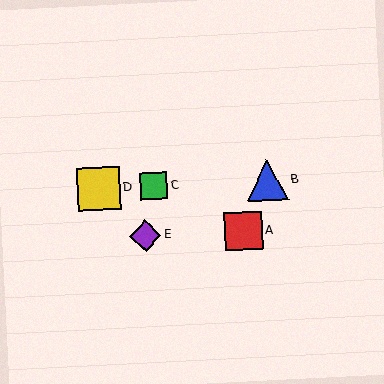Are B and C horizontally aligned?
Yes, both are at y≈180.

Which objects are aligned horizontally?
Objects B, C, D are aligned horizontally.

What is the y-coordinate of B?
Object B is at y≈180.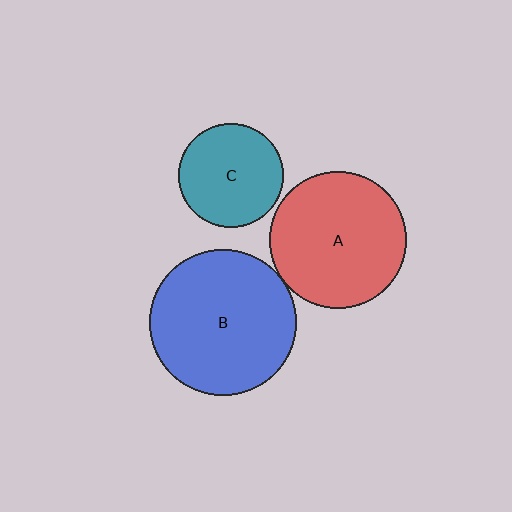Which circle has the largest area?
Circle B (blue).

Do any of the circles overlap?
No, none of the circles overlap.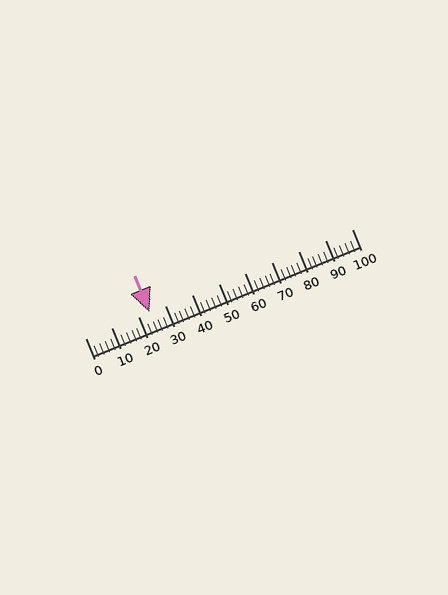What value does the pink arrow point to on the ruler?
The pink arrow points to approximately 24.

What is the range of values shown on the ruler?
The ruler shows values from 0 to 100.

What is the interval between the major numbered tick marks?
The major tick marks are spaced 10 units apart.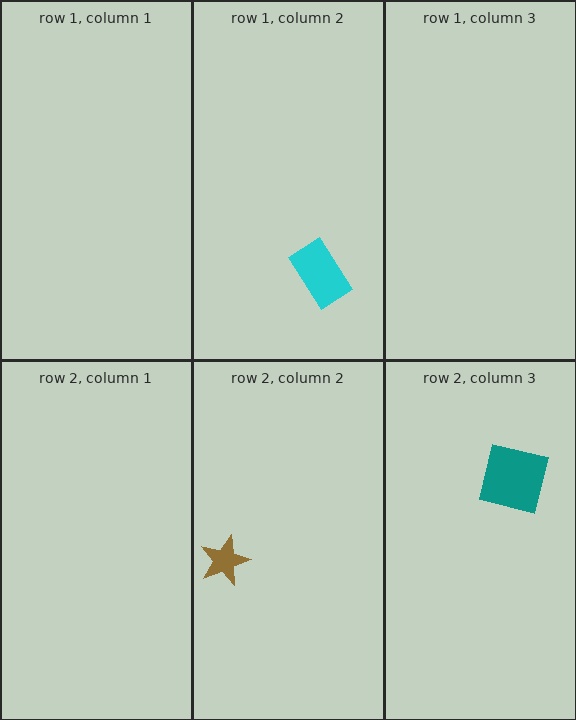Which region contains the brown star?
The row 2, column 2 region.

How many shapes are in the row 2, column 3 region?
1.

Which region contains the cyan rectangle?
The row 1, column 2 region.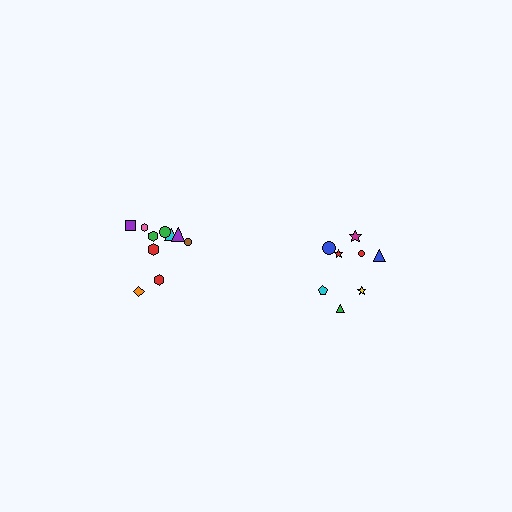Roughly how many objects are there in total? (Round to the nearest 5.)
Roughly 20 objects in total.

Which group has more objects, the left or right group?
The left group.